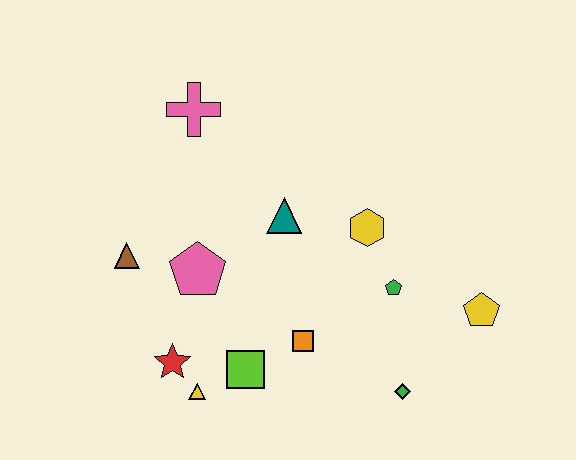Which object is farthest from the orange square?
The pink cross is farthest from the orange square.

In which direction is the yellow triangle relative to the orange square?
The yellow triangle is to the left of the orange square.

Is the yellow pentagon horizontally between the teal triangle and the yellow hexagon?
No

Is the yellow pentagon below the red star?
No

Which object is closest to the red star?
The yellow triangle is closest to the red star.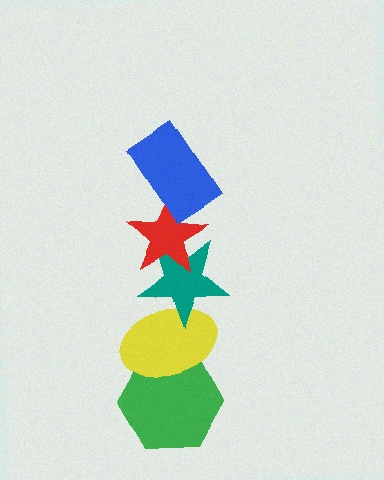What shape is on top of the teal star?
The red star is on top of the teal star.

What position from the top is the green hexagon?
The green hexagon is 5th from the top.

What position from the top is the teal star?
The teal star is 3rd from the top.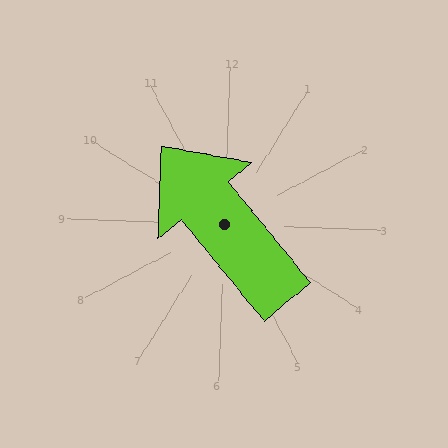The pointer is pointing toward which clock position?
Roughly 11 o'clock.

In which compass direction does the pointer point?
Northwest.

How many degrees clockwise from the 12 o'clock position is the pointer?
Approximately 319 degrees.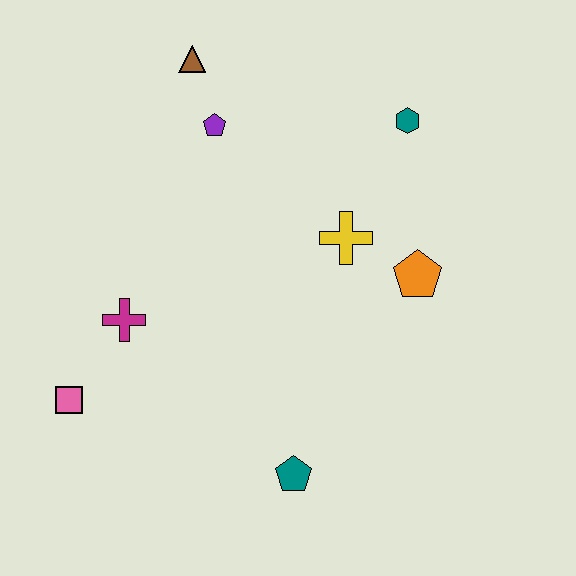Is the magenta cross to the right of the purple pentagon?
No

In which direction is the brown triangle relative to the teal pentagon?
The brown triangle is above the teal pentagon.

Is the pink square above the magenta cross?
No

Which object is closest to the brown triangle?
The purple pentagon is closest to the brown triangle.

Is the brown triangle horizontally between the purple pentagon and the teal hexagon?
No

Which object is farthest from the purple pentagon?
The teal pentagon is farthest from the purple pentagon.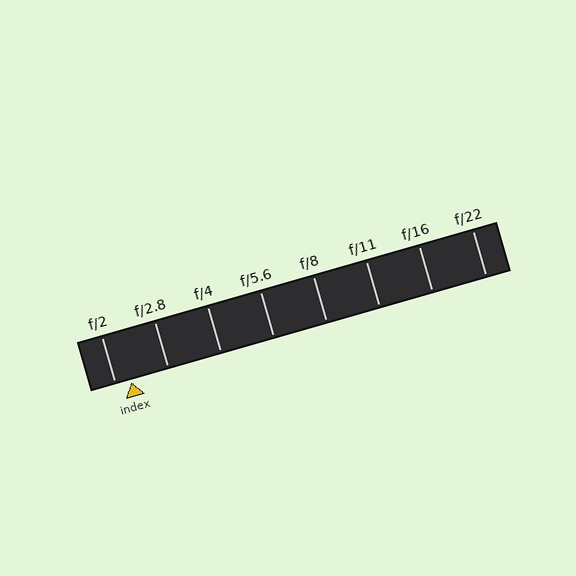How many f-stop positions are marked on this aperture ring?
There are 8 f-stop positions marked.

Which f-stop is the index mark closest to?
The index mark is closest to f/2.